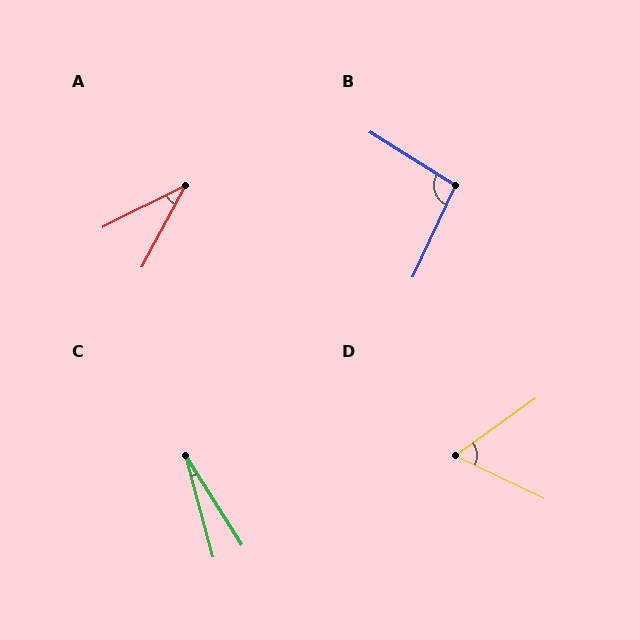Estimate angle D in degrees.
Approximately 61 degrees.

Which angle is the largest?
B, at approximately 97 degrees.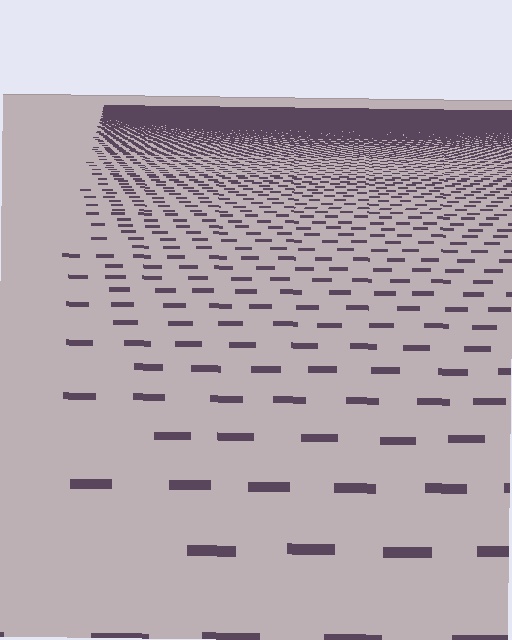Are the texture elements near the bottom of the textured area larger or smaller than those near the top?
Larger. Near the bottom, elements are closer to the viewer and appear at a bigger on-screen size.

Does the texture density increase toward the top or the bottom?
Density increases toward the top.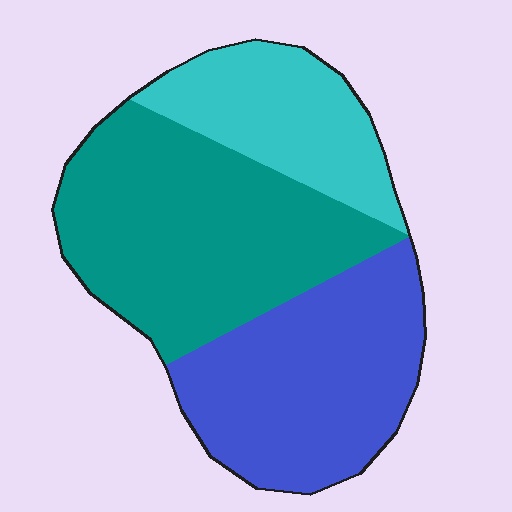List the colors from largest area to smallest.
From largest to smallest: teal, blue, cyan.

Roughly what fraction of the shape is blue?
Blue covers about 35% of the shape.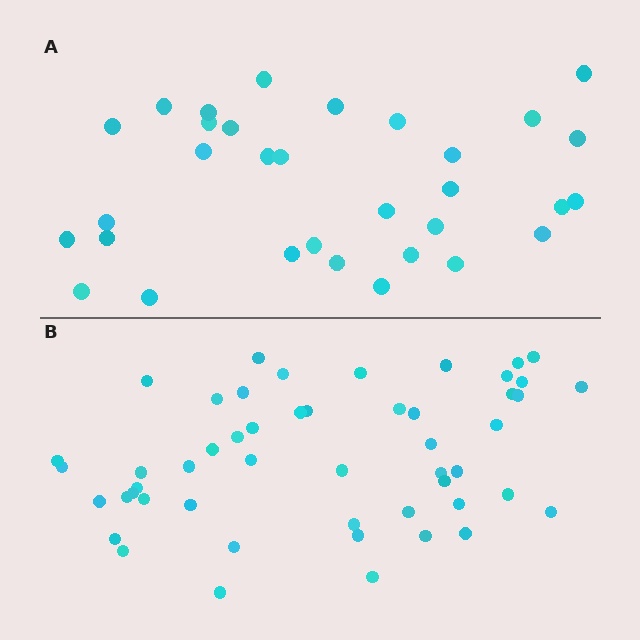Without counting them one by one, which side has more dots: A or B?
Region B (the bottom region) has more dots.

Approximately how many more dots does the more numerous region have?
Region B has approximately 20 more dots than region A.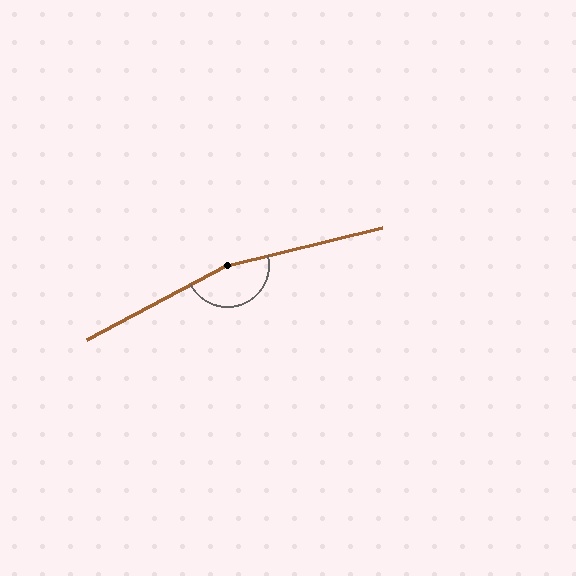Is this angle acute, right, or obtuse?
It is obtuse.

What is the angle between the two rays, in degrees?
Approximately 166 degrees.